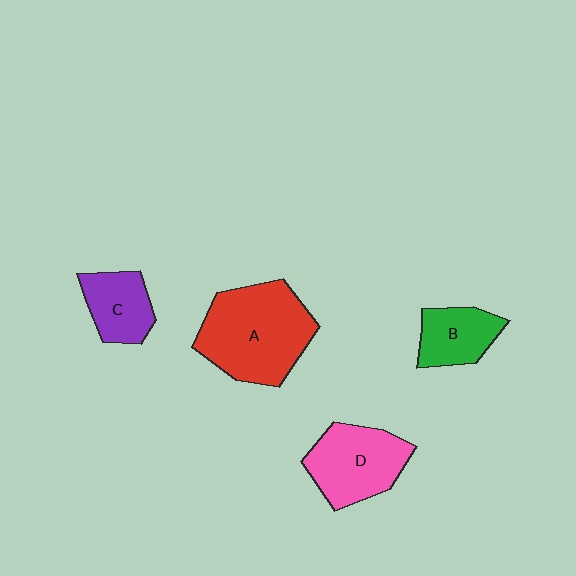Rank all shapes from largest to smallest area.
From largest to smallest: A (red), D (pink), C (purple), B (green).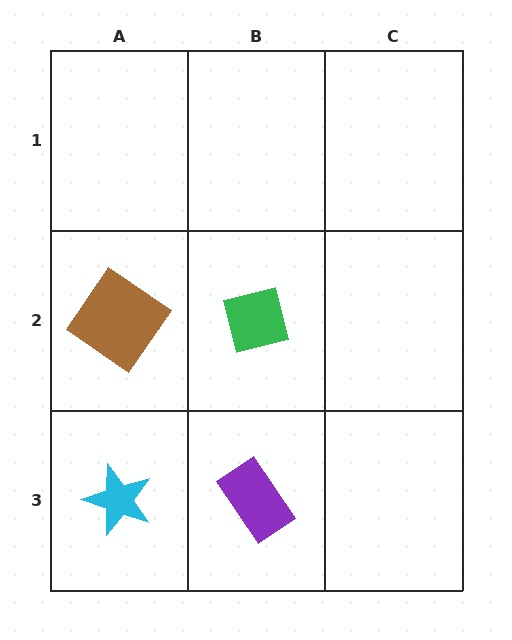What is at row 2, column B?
A green square.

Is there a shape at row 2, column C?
No, that cell is empty.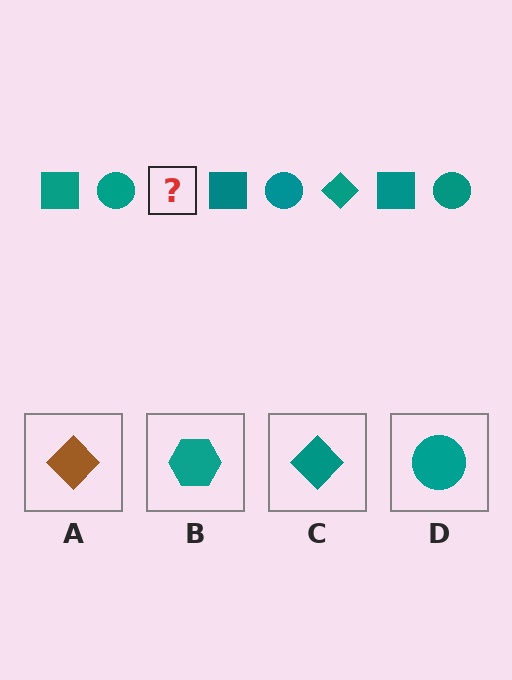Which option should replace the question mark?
Option C.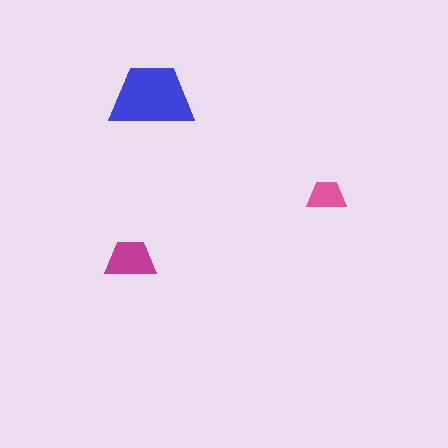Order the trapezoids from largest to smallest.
the blue one, the magenta one, the pink one.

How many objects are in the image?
There are 3 objects in the image.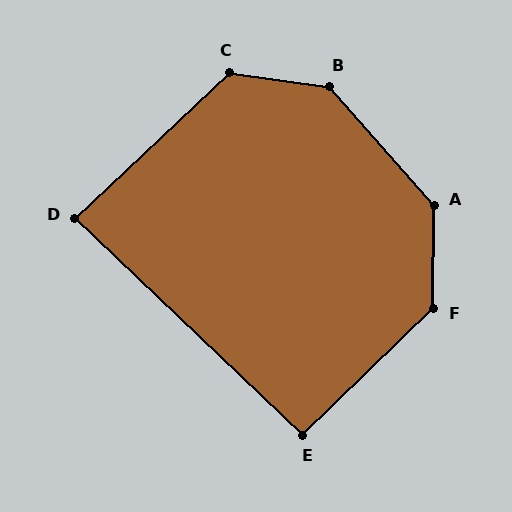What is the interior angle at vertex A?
Approximately 139 degrees (obtuse).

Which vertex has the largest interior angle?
B, at approximately 139 degrees.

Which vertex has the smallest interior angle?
D, at approximately 87 degrees.